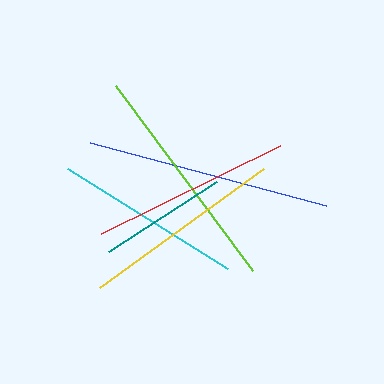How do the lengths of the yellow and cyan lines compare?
The yellow and cyan lines are approximately the same length.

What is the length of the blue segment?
The blue segment is approximately 244 pixels long.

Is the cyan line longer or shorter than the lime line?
The lime line is longer than the cyan line.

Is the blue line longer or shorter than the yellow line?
The blue line is longer than the yellow line.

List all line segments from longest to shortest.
From longest to shortest: blue, lime, yellow, red, cyan, teal.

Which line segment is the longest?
The blue line is the longest at approximately 244 pixels.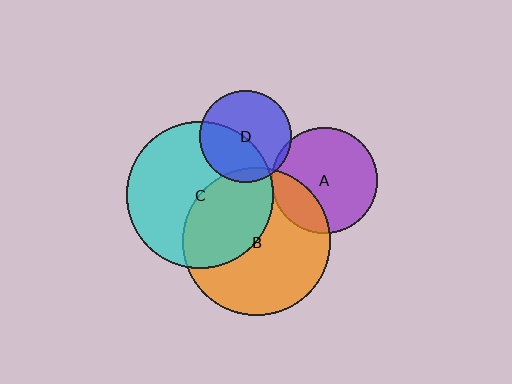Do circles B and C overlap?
Yes.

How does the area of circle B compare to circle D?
Approximately 2.6 times.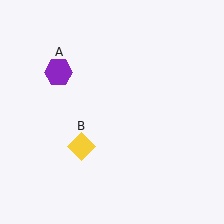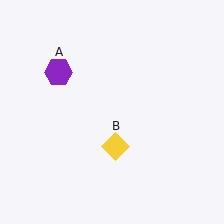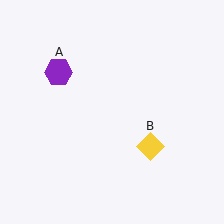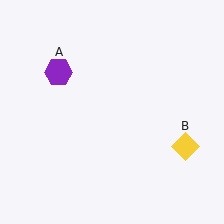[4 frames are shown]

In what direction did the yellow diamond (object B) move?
The yellow diamond (object B) moved right.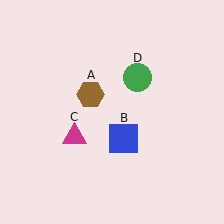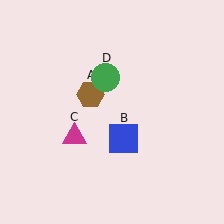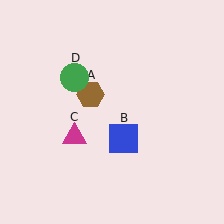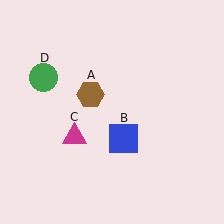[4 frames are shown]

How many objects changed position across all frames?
1 object changed position: green circle (object D).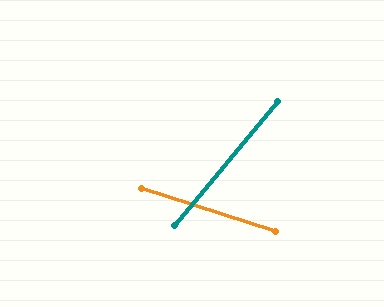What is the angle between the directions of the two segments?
Approximately 68 degrees.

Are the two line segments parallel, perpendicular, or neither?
Neither parallel nor perpendicular — they differ by about 68°.